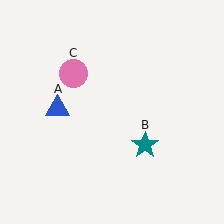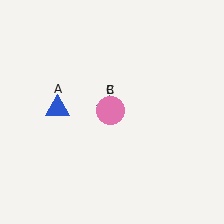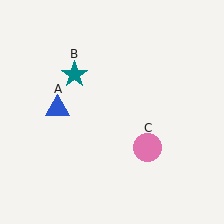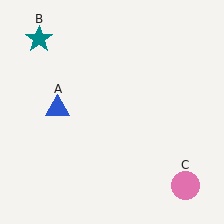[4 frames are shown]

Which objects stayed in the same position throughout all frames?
Blue triangle (object A) remained stationary.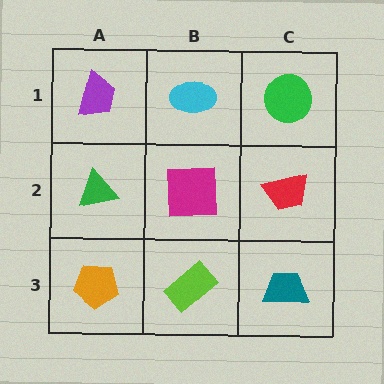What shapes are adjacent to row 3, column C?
A red trapezoid (row 2, column C), a lime rectangle (row 3, column B).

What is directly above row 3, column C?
A red trapezoid.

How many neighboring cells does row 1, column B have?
3.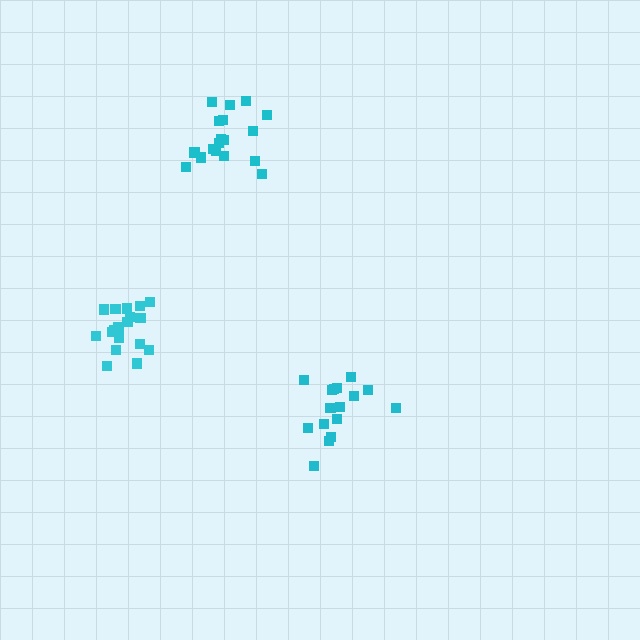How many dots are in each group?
Group 1: 16 dots, Group 2: 18 dots, Group 3: 19 dots (53 total).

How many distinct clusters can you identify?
There are 3 distinct clusters.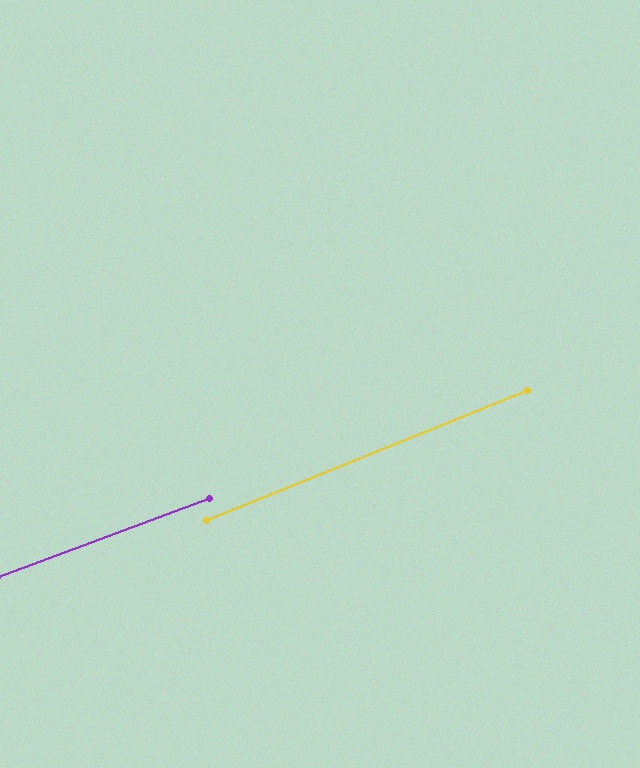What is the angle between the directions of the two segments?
Approximately 2 degrees.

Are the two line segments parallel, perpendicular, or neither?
Parallel — their directions differ by only 1.7°.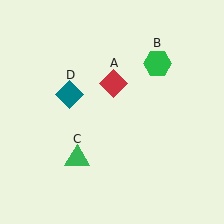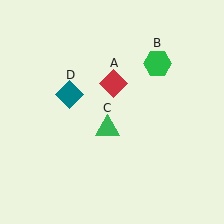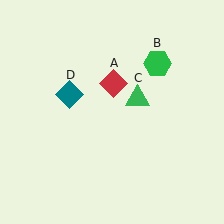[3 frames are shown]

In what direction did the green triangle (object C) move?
The green triangle (object C) moved up and to the right.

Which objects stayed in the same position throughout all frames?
Red diamond (object A) and green hexagon (object B) and teal diamond (object D) remained stationary.